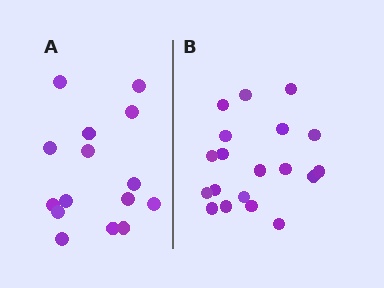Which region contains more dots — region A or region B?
Region B (the right region) has more dots.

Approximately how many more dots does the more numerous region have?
Region B has about 4 more dots than region A.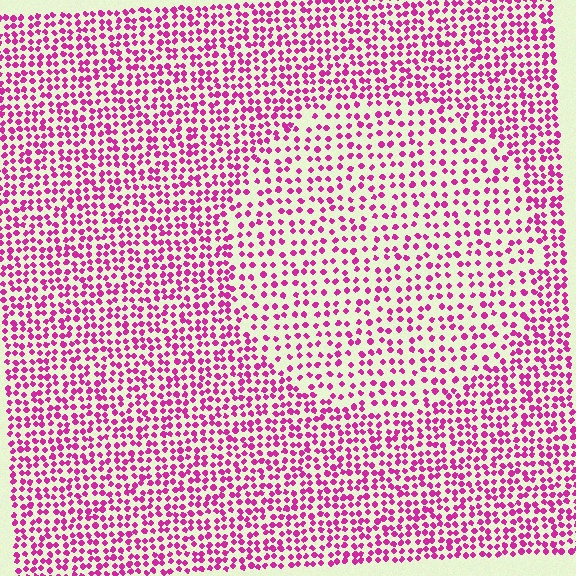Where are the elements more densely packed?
The elements are more densely packed outside the circle boundary.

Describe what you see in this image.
The image contains small magenta elements arranged at two different densities. A circle-shaped region is visible where the elements are less densely packed than the surrounding area.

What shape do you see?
I see a circle.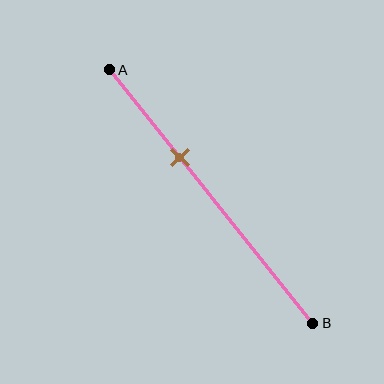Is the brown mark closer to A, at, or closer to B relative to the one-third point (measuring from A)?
The brown mark is approximately at the one-third point of segment AB.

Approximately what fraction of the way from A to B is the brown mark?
The brown mark is approximately 35% of the way from A to B.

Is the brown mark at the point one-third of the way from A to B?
Yes, the mark is approximately at the one-third point.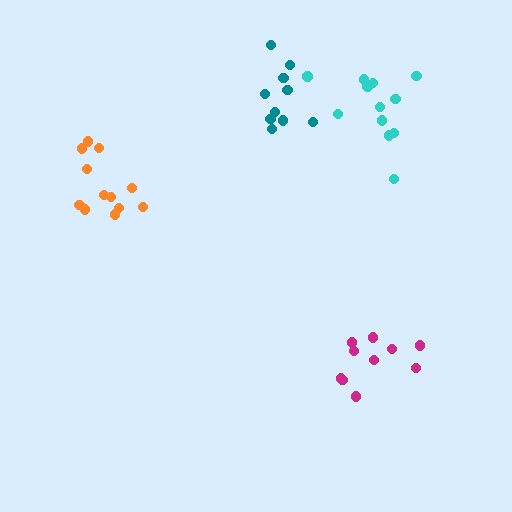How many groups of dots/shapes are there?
There are 4 groups.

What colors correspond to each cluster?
The clusters are colored: teal, magenta, orange, cyan.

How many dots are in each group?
Group 1: 10 dots, Group 2: 10 dots, Group 3: 12 dots, Group 4: 12 dots (44 total).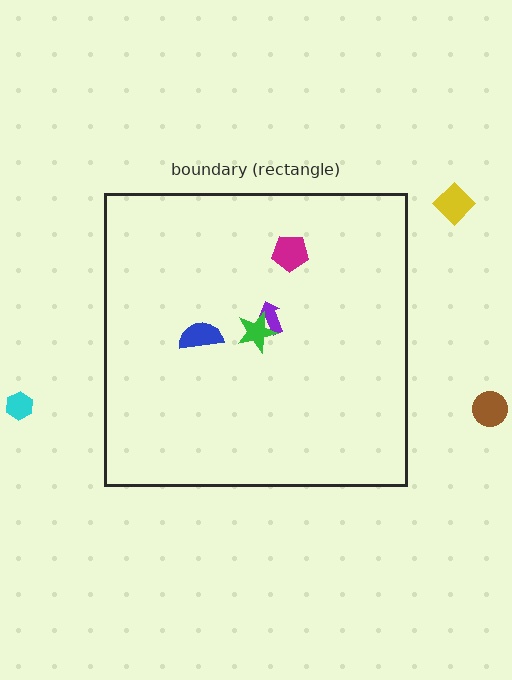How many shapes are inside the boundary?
4 inside, 3 outside.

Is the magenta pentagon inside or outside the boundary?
Inside.